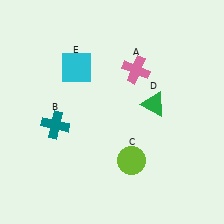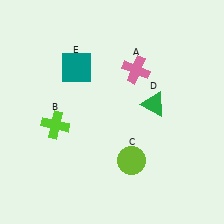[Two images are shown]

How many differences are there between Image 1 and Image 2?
There are 2 differences between the two images.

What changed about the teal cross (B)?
In Image 1, B is teal. In Image 2, it changed to lime.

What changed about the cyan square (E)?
In Image 1, E is cyan. In Image 2, it changed to teal.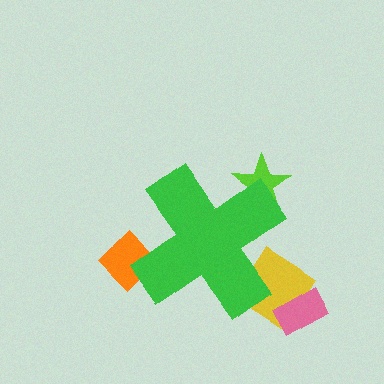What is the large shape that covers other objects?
A green cross.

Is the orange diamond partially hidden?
Yes, the orange diamond is partially hidden behind the green cross.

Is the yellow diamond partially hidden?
Yes, the yellow diamond is partially hidden behind the green cross.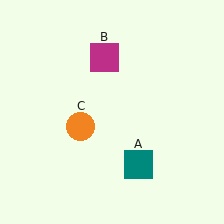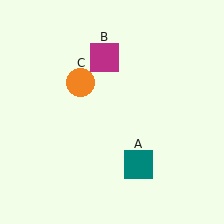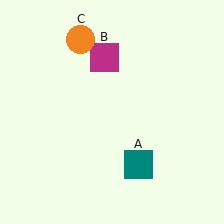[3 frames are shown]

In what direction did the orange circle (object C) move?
The orange circle (object C) moved up.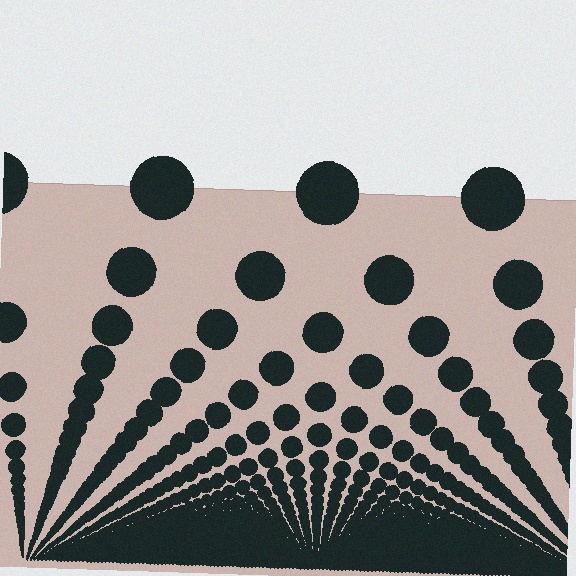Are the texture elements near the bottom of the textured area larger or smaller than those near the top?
Smaller. The gradient is inverted — elements near the bottom are smaller and denser.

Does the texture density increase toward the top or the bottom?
Density increases toward the bottom.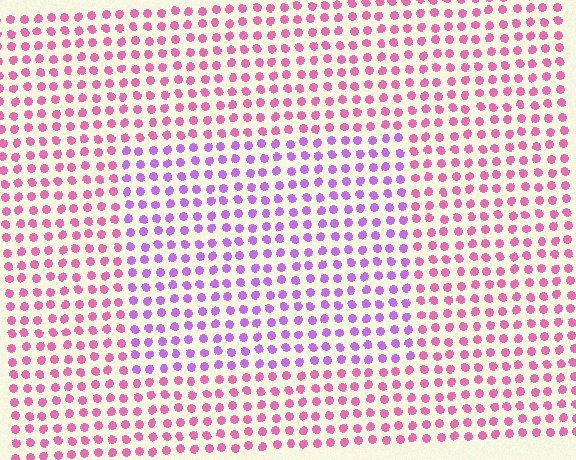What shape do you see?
I see a rectangle.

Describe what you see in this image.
The image is filled with small pink elements in a uniform arrangement. A rectangle-shaped region is visible where the elements are tinted to a slightly different hue, forming a subtle color boundary.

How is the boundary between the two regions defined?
The boundary is defined purely by a slight shift in hue (about 43 degrees). Spacing, size, and orientation are identical on both sides.